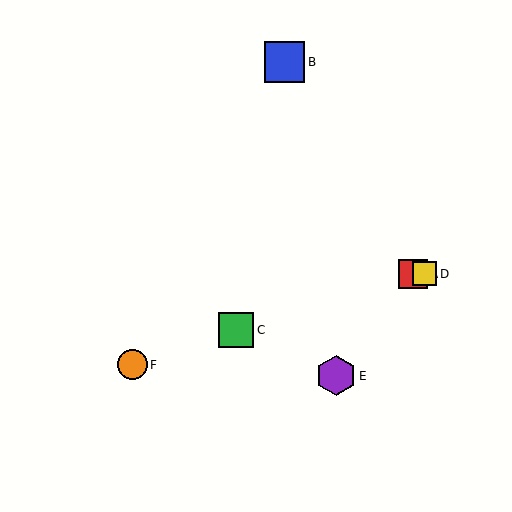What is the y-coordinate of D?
Object D is at y≈274.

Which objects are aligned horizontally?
Objects A, D are aligned horizontally.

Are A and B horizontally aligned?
No, A is at y≈274 and B is at y≈62.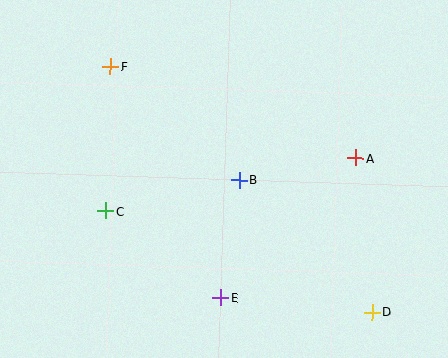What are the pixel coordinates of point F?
Point F is at (110, 66).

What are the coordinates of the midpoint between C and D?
The midpoint between C and D is at (239, 262).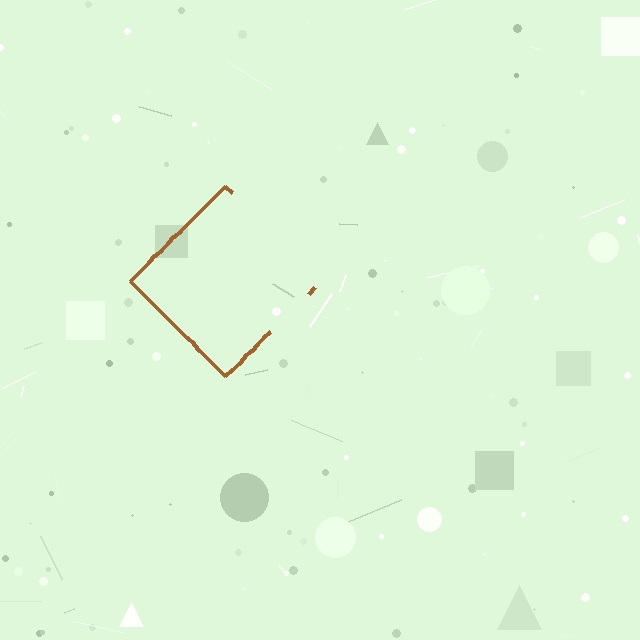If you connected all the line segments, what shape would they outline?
They would outline a diamond.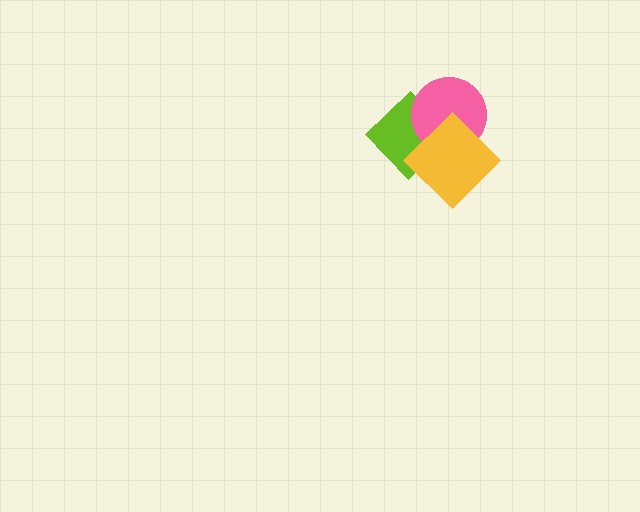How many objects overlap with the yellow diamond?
2 objects overlap with the yellow diamond.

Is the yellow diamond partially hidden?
No, no other shape covers it.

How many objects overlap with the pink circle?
2 objects overlap with the pink circle.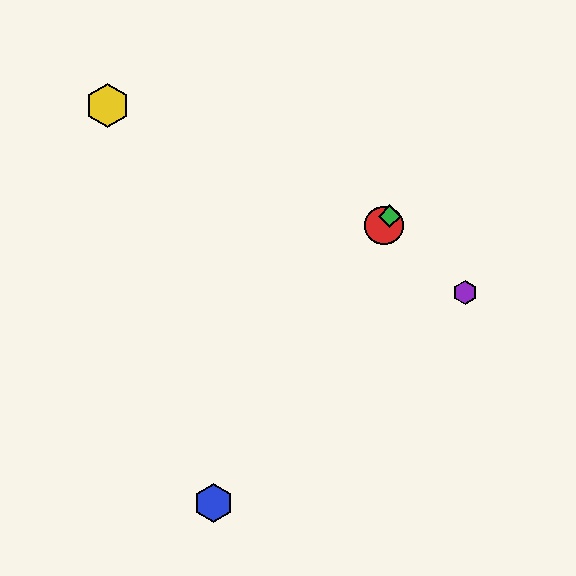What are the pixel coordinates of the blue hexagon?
The blue hexagon is at (214, 503).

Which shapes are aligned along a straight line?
The red circle, the blue hexagon, the green diamond are aligned along a straight line.